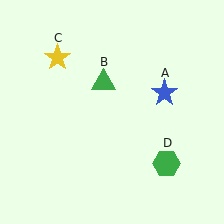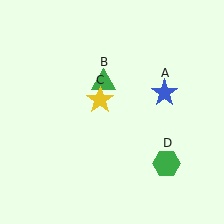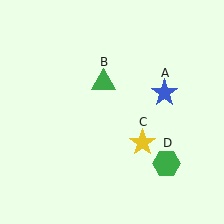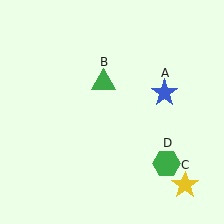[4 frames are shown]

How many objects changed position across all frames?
1 object changed position: yellow star (object C).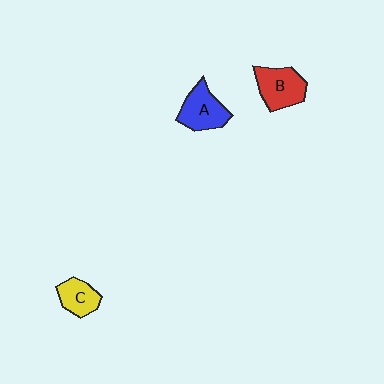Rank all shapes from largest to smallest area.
From largest to smallest: B (red), A (blue), C (yellow).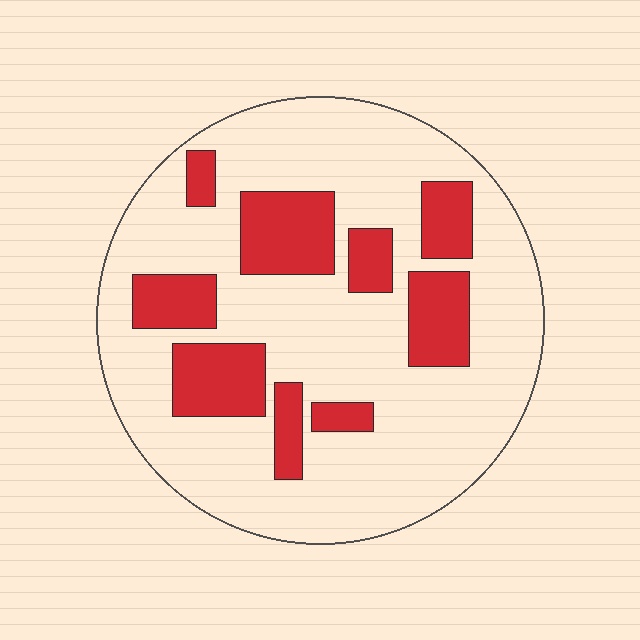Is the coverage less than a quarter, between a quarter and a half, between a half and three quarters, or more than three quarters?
Less than a quarter.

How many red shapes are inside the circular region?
9.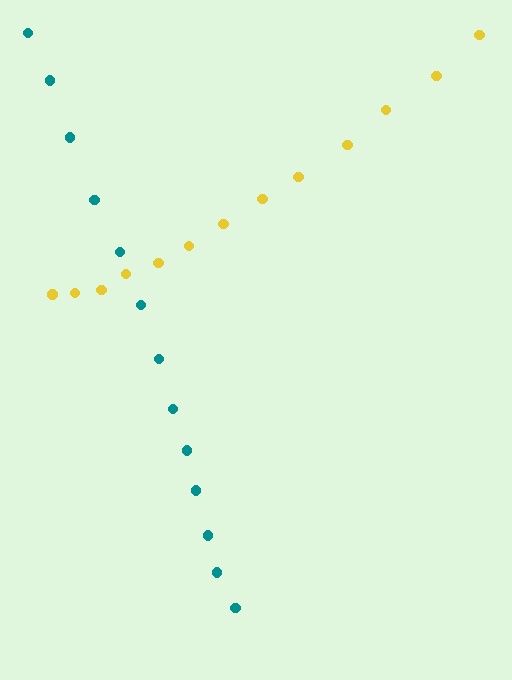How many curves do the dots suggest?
There are 2 distinct paths.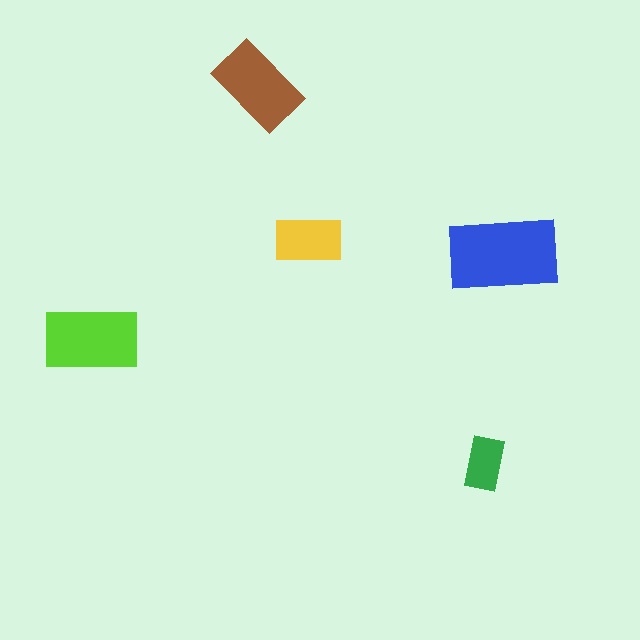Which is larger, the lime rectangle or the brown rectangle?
The lime one.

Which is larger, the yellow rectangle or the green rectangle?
The yellow one.